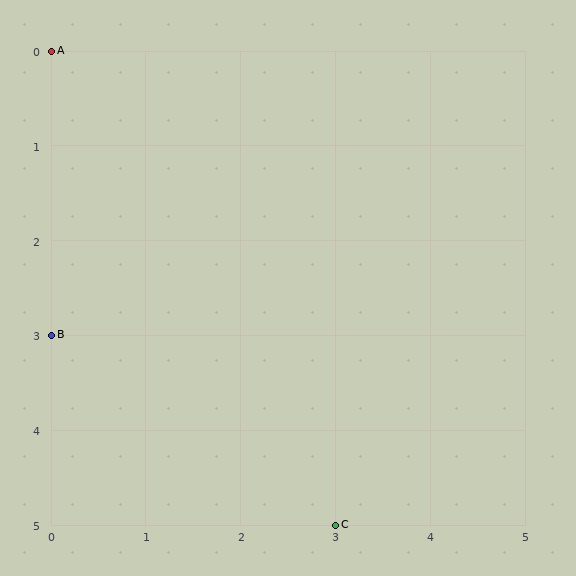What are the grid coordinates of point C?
Point C is at grid coordinates (3, 5).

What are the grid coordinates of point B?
Point B is at grid coordinates (0, 3).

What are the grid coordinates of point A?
Point A is at grid coordinates (0, 0).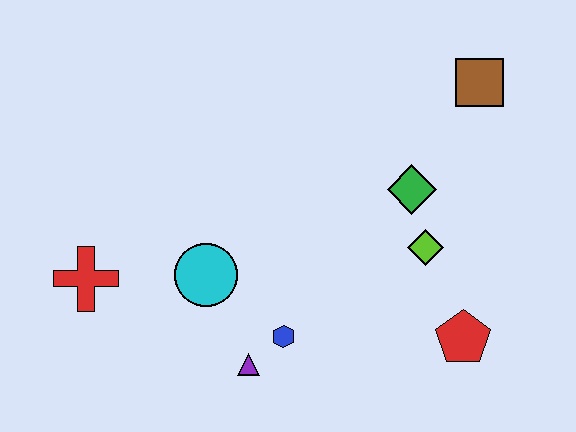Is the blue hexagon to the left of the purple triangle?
No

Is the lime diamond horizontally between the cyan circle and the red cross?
No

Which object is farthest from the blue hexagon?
The brown square is farthest from the blue hexagon.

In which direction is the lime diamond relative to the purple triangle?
The lime diamond is to the right of the purple triangle.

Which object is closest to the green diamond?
The lime diamond is closest to the green diamond.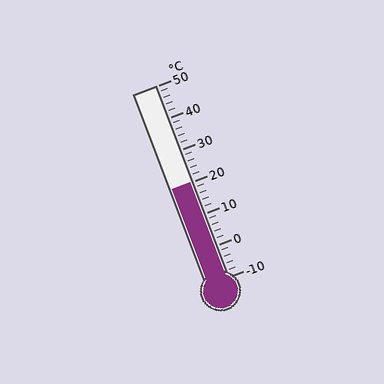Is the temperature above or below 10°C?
The temperature is above 10°C.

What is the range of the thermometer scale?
The thermometer scale ranges from -10°C to 50°C.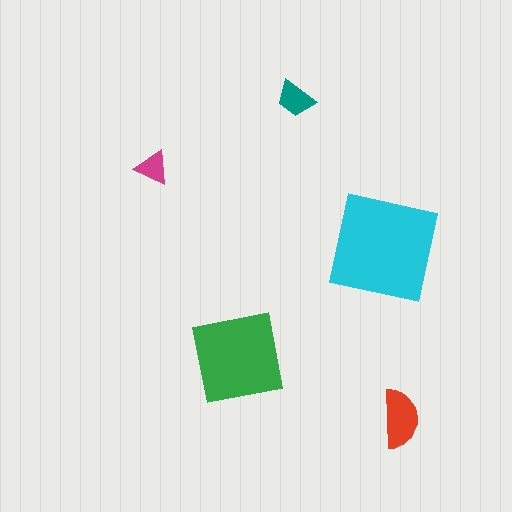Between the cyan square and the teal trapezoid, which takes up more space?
The cyan square.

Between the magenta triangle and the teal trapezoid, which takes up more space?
The teal trapezoid.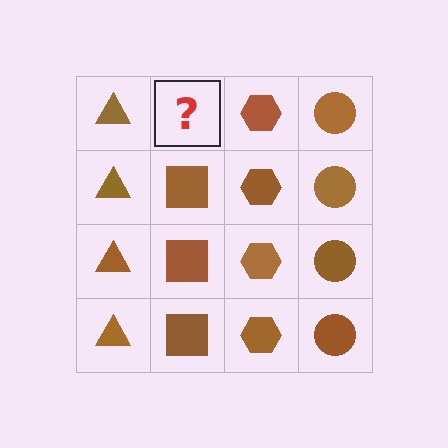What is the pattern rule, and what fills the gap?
The rule is that each column has a consistent shape. The gap should be filled with a brown square.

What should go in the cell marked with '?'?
The missing cell should contain a brown square.